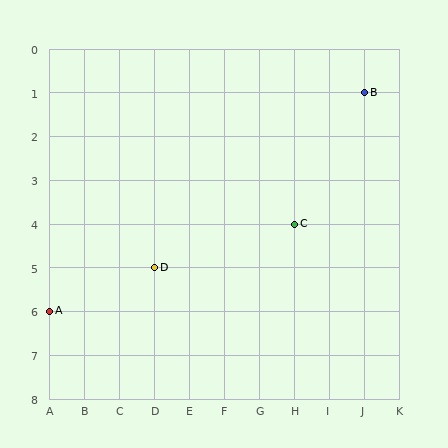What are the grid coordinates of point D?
Point D is at grid coordinates (D, 5).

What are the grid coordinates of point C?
Point C is at grid coordinates (H, 4).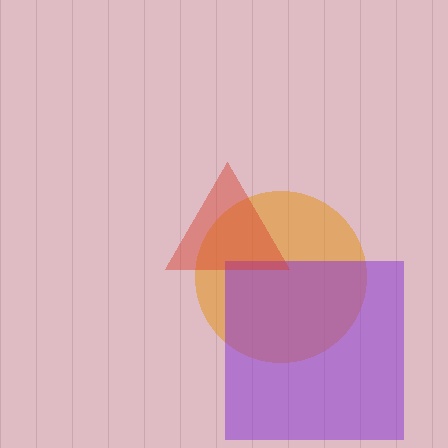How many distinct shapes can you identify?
There are 3 distinct shapes: an orange circle, a purple square, a red triangle.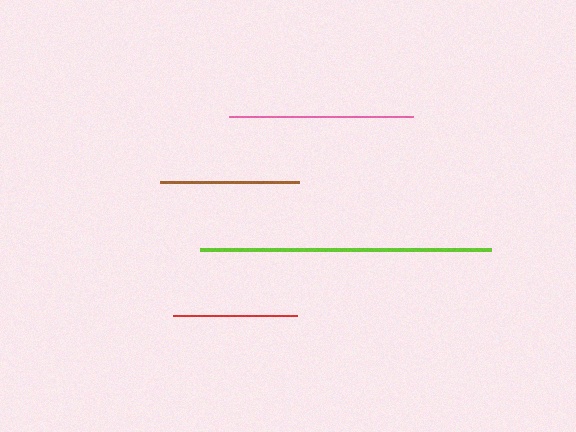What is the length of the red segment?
The red segment is approximately 124 pixels long.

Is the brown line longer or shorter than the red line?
The brown line is longer than the red line.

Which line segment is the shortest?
The red line is the shortest at approximately 124 pixels.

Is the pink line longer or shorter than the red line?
The pink line is longer than the red line.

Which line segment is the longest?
The lime line is the longest at approximately 291 pixels.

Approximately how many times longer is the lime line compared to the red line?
The lime line is approximately 2.3 times the length of the red line.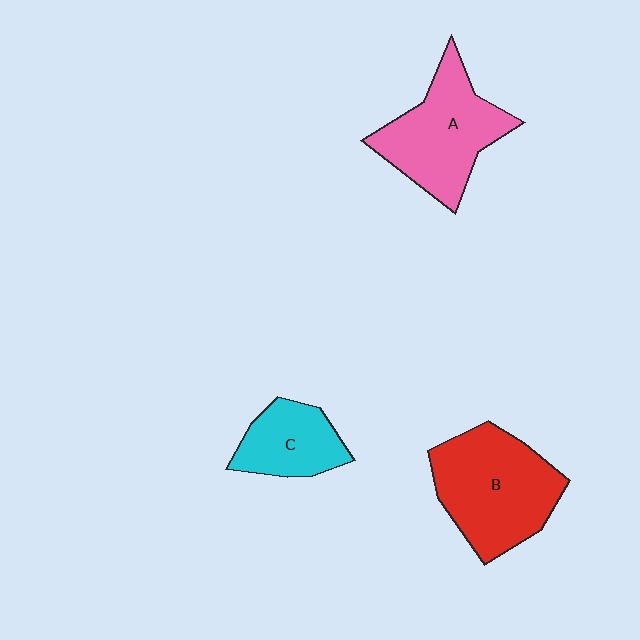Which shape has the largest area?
Shape B (red).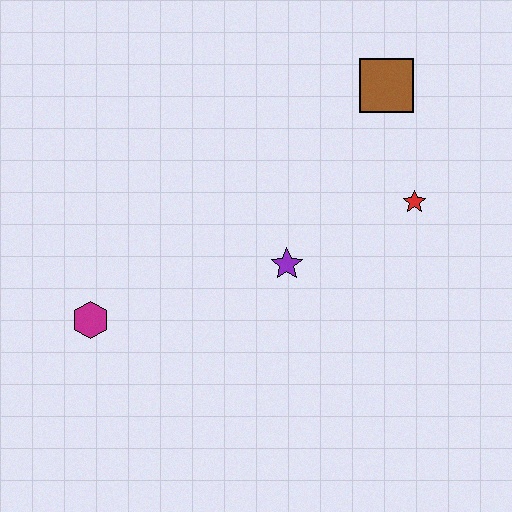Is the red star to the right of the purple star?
Yes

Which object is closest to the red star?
The brown square is closest to the red star.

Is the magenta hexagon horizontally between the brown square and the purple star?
No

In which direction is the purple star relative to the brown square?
The purple star is below the brown square.